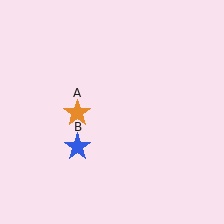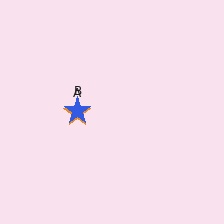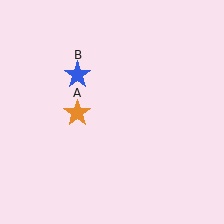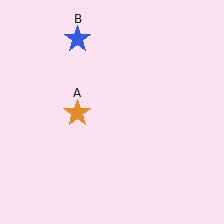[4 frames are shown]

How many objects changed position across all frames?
1 object changed position: blue star (object B).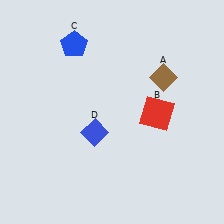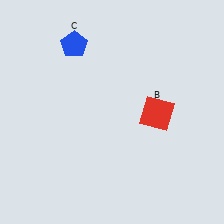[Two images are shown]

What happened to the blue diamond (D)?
The blue diamond (D) was removed in Image 2. It was in the bottom-left area of Image 1.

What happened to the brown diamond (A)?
The brown diamond (A) was removed in Image 2. It was in the top-right area of Image 1.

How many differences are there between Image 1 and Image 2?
There are 2 differences between the two images.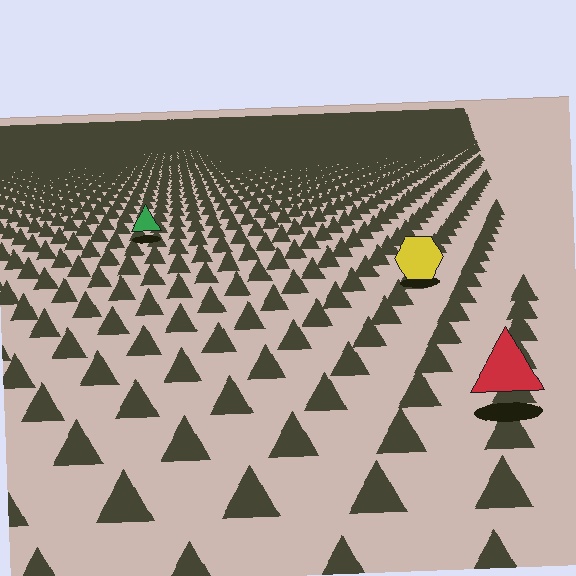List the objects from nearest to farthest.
From nearest to farthest: the red triangle, the yellow hexagon, the green triangle.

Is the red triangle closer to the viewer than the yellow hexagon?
Yes. The red triangle is closer — you can tell from the texture gradient: the ground texture is coarser near it.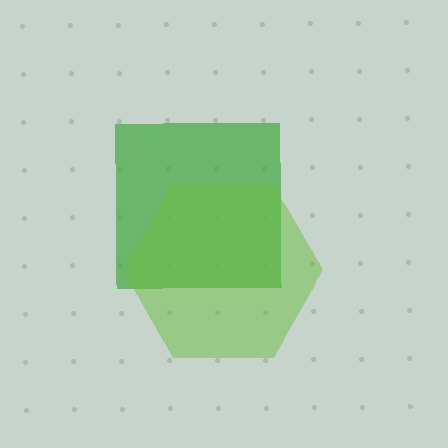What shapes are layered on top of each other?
The layered shapes are: a green square, a lime hexagon.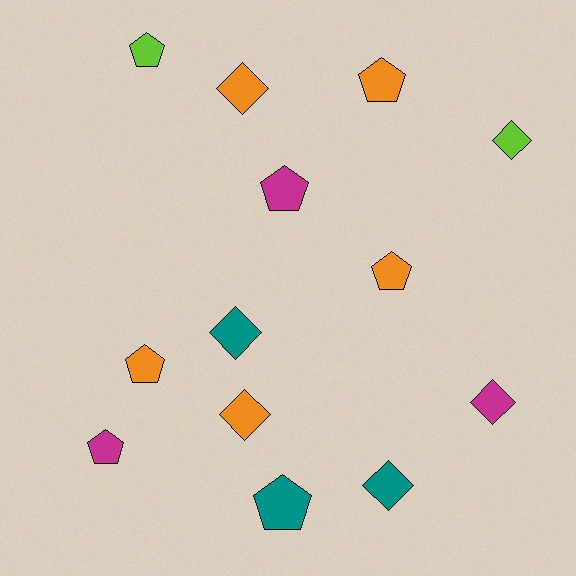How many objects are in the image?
There are 13 objects.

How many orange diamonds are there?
There are 2 orange diamonds.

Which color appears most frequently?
Orange, with 5 objects.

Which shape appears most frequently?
Pentagon, with 7 objects.